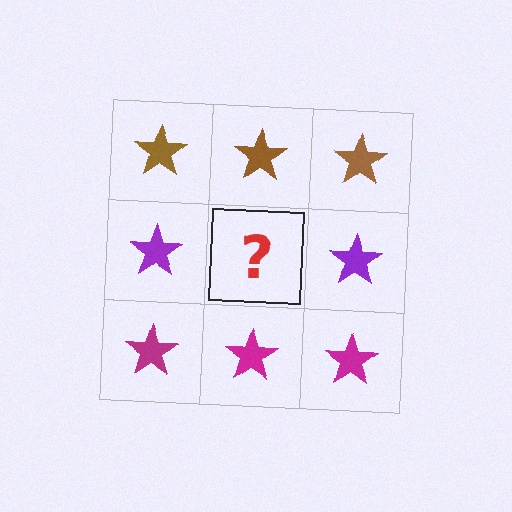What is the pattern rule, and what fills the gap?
The rule is that each row has a consistent color. The gap should be filled with a purple star.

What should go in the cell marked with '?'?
The missing cell should contain a purple star.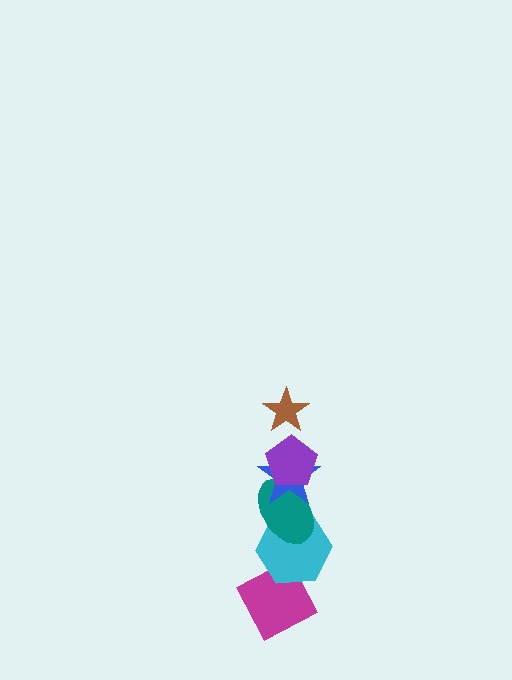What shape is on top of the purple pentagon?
The brown star is on top of the purple pentagon.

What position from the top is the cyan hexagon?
The cyan hexagon is 5th from the top.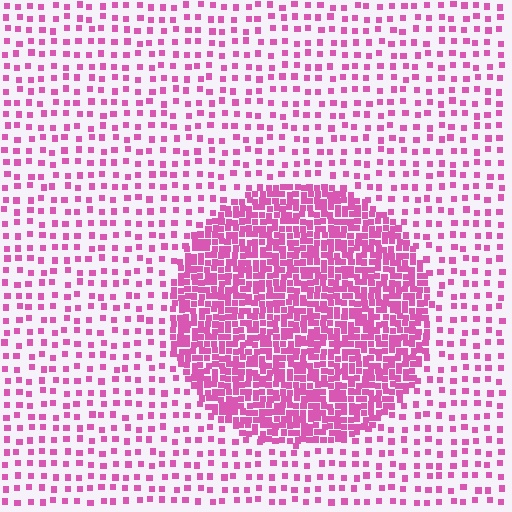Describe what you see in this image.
The image contains small pink elements arranged at two different densities. A circle-shaped region is visible where the elements are more densely packed than the surrounding area.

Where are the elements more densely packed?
The elements are more densely packed inside the circle boundary.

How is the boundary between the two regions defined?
The boundary is defined by a change in element density (approximately 3.1x ratio). All elements are the same color, size, and shape.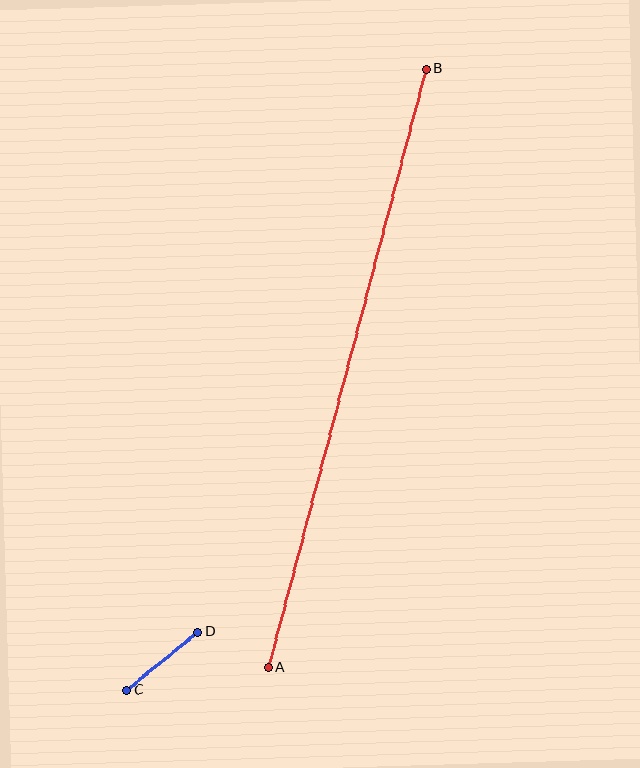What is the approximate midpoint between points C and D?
The midpoint is at approximately (163, 661) pixels.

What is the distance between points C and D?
The distance is approximately 92 pixels.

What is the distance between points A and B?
The distance is approximately 619 pixels.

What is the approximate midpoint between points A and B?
The midpoint is at approximately (347, 368) pixels.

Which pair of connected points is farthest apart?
Points A and B are farthest apart.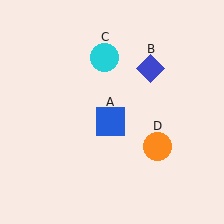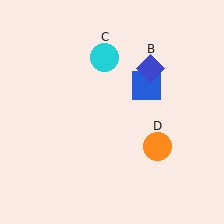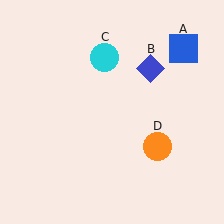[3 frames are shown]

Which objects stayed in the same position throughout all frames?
Blue diamond (object B) and cyan circle (object C) and orange circle (object D) remained stationary.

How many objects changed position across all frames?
1 object changed position: blue square (object A).